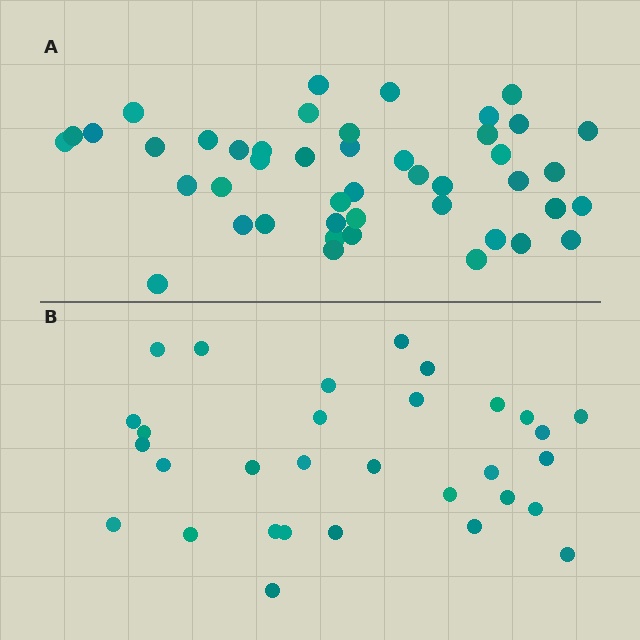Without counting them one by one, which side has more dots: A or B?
Region A (the top region) has more dots.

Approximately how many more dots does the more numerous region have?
Region A has approximately 15 more dots than region B.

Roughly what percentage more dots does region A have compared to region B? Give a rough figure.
About 45% more.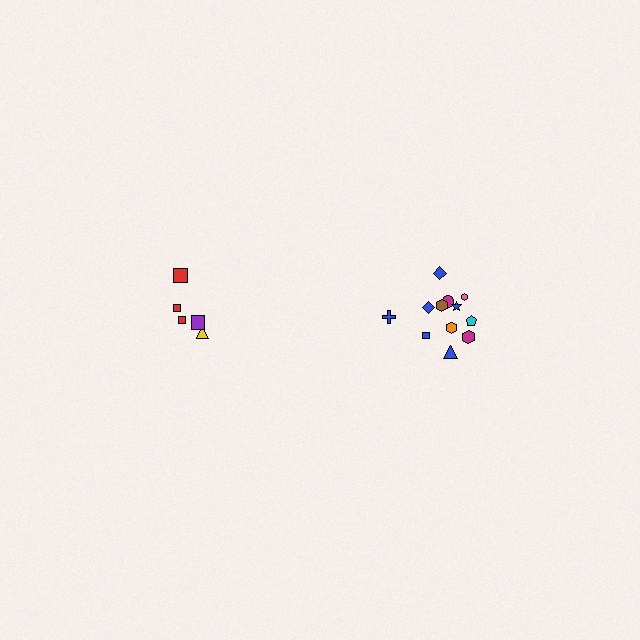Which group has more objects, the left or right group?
The right group.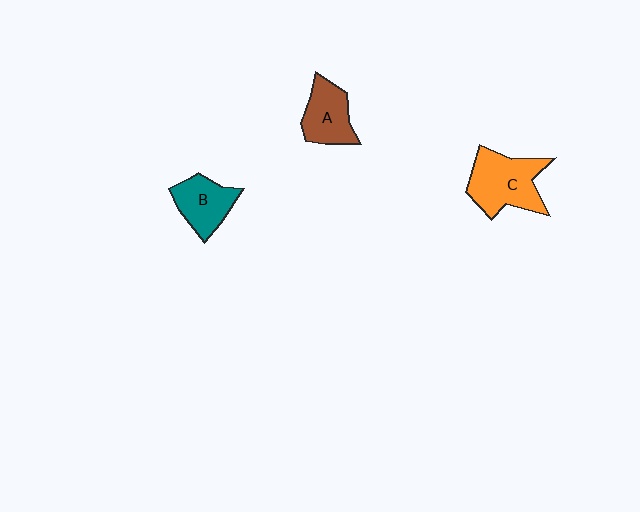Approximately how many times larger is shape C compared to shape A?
Approximately 1.4 times.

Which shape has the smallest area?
Shape B (teal).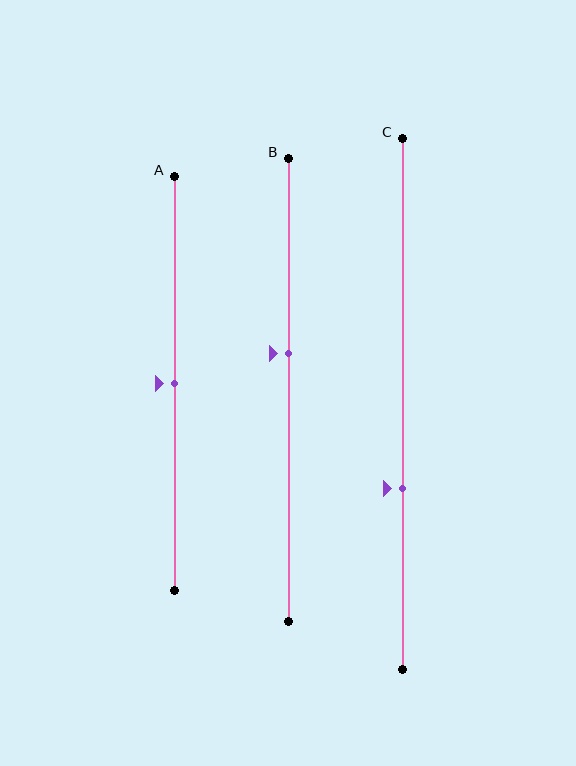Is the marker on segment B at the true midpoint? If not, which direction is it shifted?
No, the marker on segment B is shifted upward by about 8% of the segment length.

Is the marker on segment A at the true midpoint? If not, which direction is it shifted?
Yes, the marker on segment A is at the true midpoint.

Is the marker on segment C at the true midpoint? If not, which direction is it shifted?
No, the marker on segment C is shifted downward by about 16% of the segment length.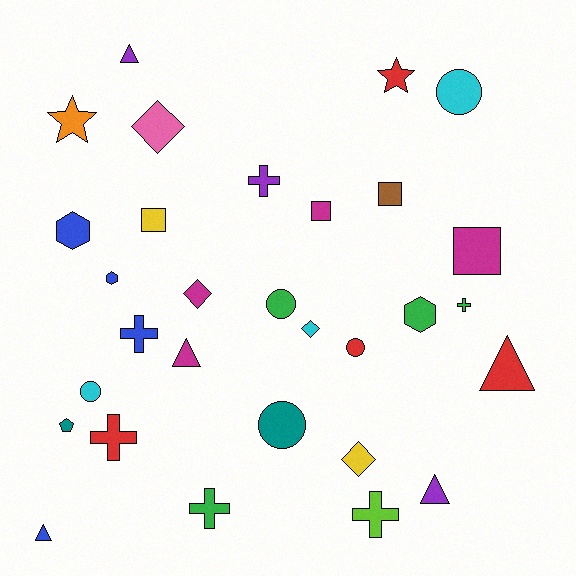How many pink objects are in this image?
There is 1 pink object.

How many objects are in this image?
There are 30 objects.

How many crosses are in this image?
There are 6 crosses.